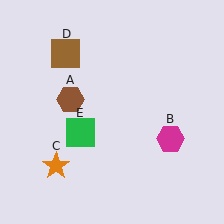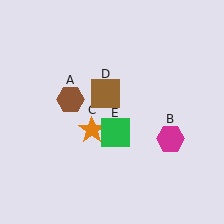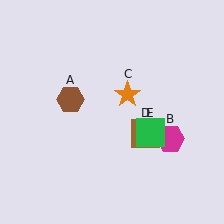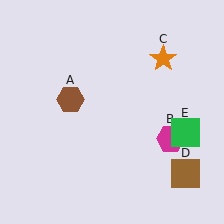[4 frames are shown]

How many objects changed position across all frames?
3 objects changed position: orange star (object C), brown square (object D), green square (object E).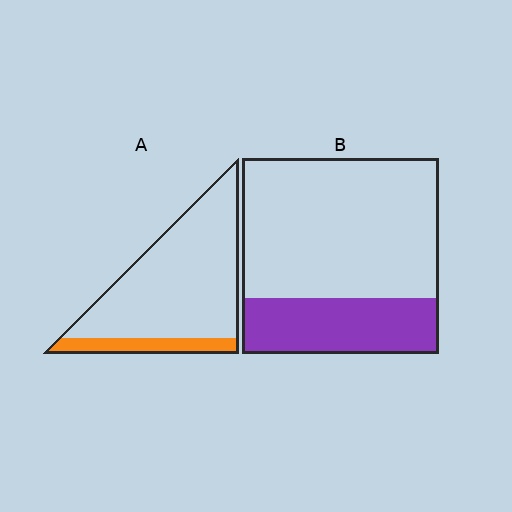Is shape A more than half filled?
No.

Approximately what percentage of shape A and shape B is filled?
A is approximately 15% and B is approximately 30%.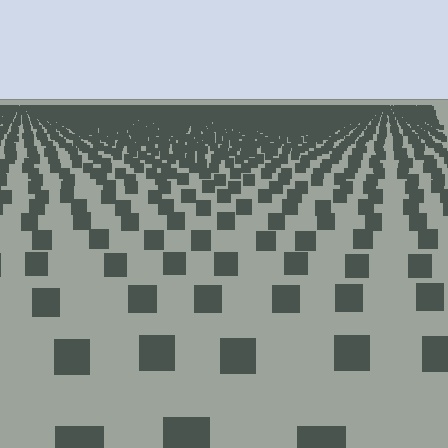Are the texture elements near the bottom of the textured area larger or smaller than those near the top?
Larger. Near the bottom, elements are closer to the viewer and appear at a bigger on-screen size.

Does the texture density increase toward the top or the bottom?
Density increases toward the top.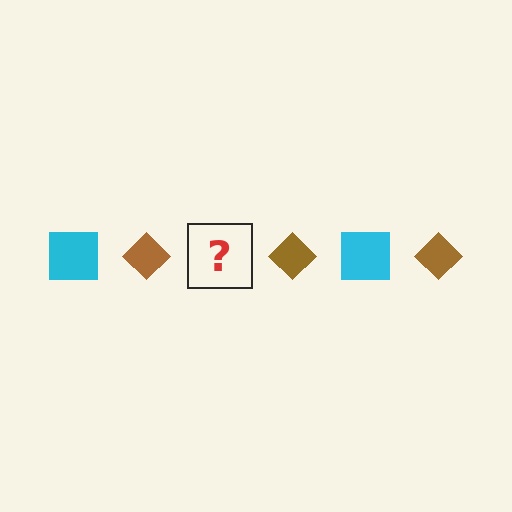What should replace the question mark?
The question mark should be replaced with a cyan square.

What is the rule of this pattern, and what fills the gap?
The rule is that the pattern alternates between cyan square and brown diamond. The gap should be filled with a cyan square.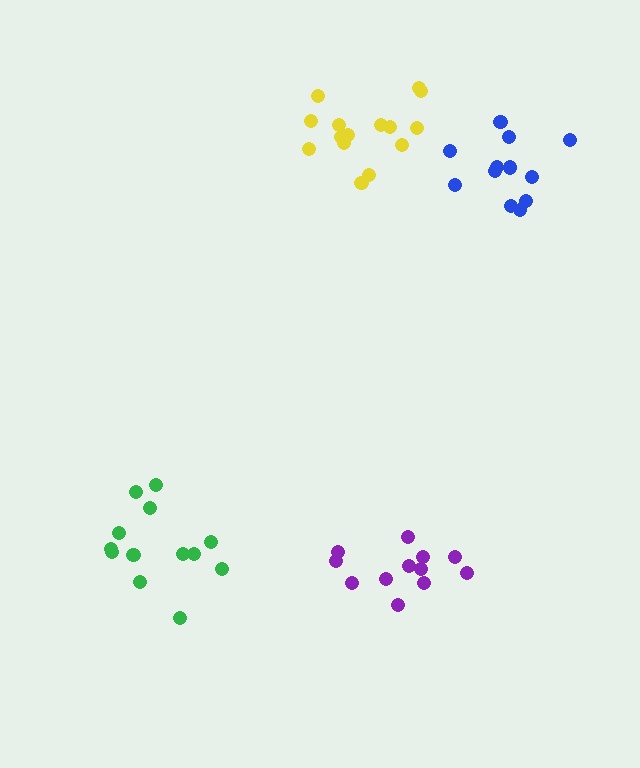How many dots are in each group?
Group 1: 12 dots, Group 2: 16 dots, Group 3: 13 dots, Group 4: 12 dots (53 total).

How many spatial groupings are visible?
There are 4 spatial groupings.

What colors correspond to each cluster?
The clusters are colored: blue, yellow, green, purple.